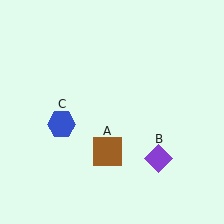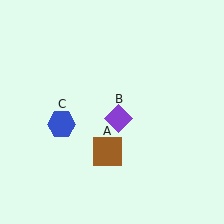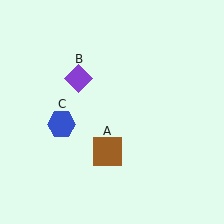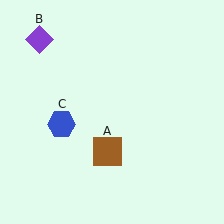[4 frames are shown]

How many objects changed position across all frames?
1 object changed position: purple diamond (object B).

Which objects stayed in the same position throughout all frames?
Brown square (object A) and blue hexagon (object C) remained stationary.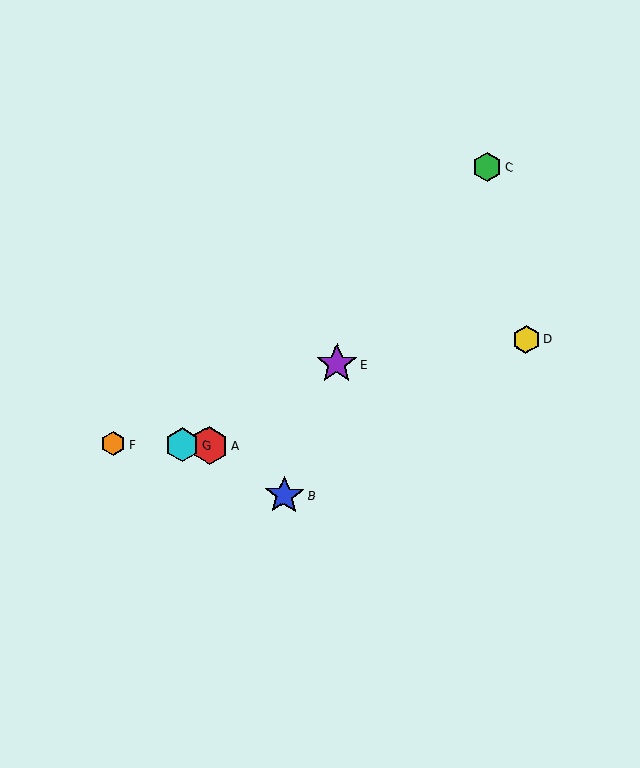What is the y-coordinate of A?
Object A is at y≈445.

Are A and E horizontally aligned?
No, A is at y≈445 and E is at y≈364.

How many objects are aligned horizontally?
3 objects (A, F, G) are aligned horizontally.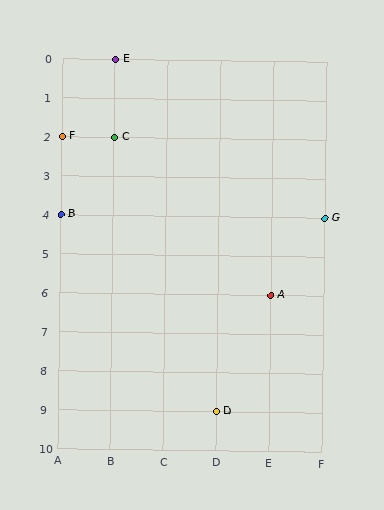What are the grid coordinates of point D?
Point D is at grid coordinates (D, 9).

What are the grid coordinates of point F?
Point F is at grid coordinates (A, 2).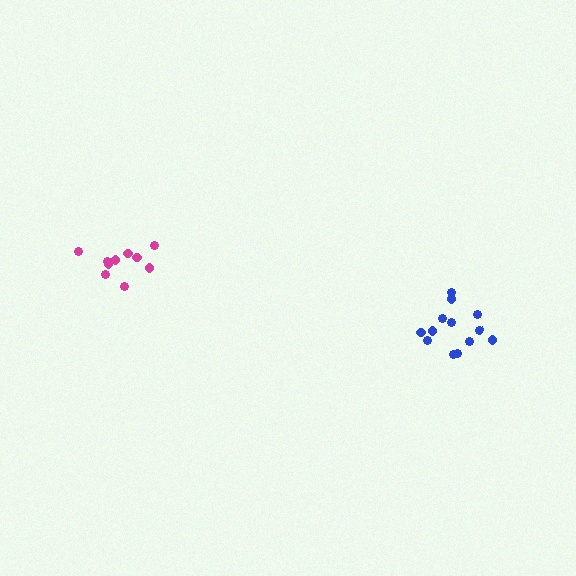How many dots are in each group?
Group 1: 10 dots, Group 2: 13 dots (23 total).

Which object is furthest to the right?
The blue cluster is rightmost.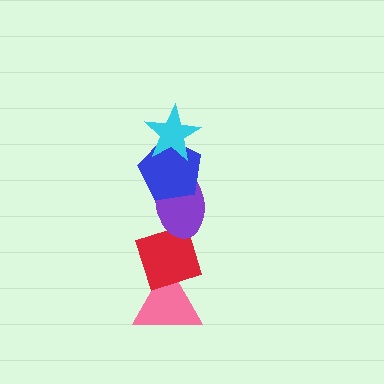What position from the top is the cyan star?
The cyan star is 1st from the top.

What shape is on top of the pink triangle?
The red diamond is on top of the pink triangle.